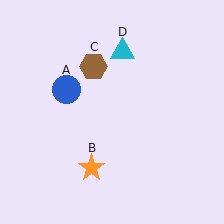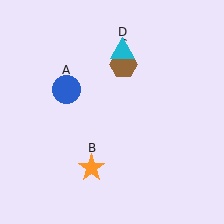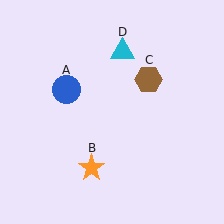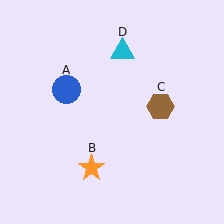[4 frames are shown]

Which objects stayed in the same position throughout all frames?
Blue circle (object A) and orange star (object B) and cyan triangle (object D) remained stationary.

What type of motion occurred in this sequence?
The brown hexagon (object C) rotated clockwise around the center of the scene.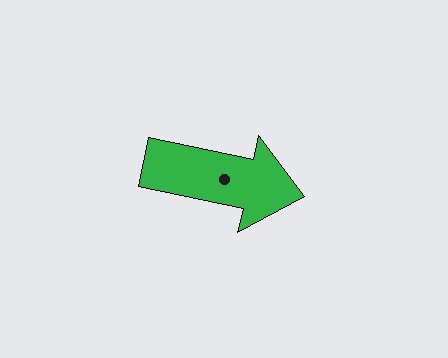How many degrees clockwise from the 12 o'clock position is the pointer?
Approximately 102 degrees.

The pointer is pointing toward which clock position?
Roughly 3 o'clock.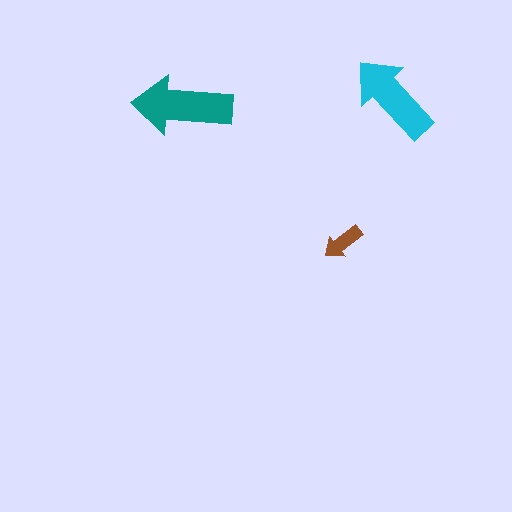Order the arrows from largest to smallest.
the teal one, the cyan one, the brown one.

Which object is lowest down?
The brown arrow is bottommost.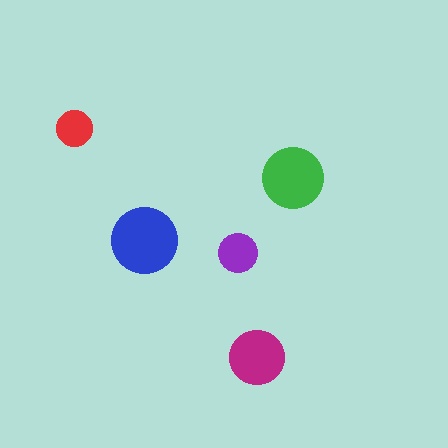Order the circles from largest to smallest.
the blue one, the green one, the magenta one, the purple one, the red one.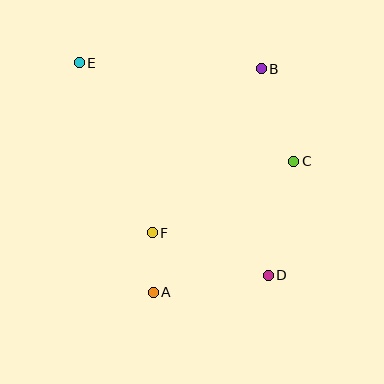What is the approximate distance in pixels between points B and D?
The distance between B and D is approximately 207 pixels.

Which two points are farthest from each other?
Points D and E are farthest from each other.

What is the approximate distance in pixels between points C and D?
The distance between C and D is approximately 117 pixels.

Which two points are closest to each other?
Points A and F are closest to each other.